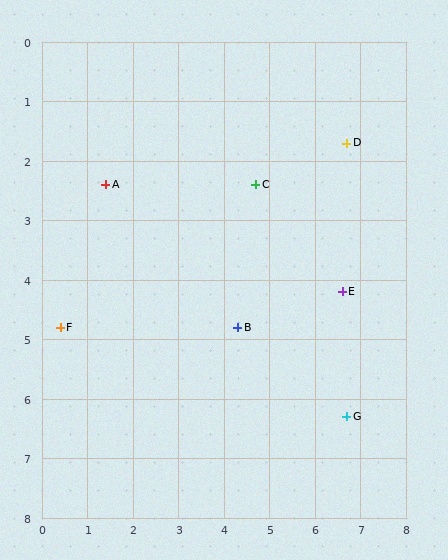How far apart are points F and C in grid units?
Points F and C are about 4.9 grid units apart.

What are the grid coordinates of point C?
Point C is at approximately (4.7, 2.4).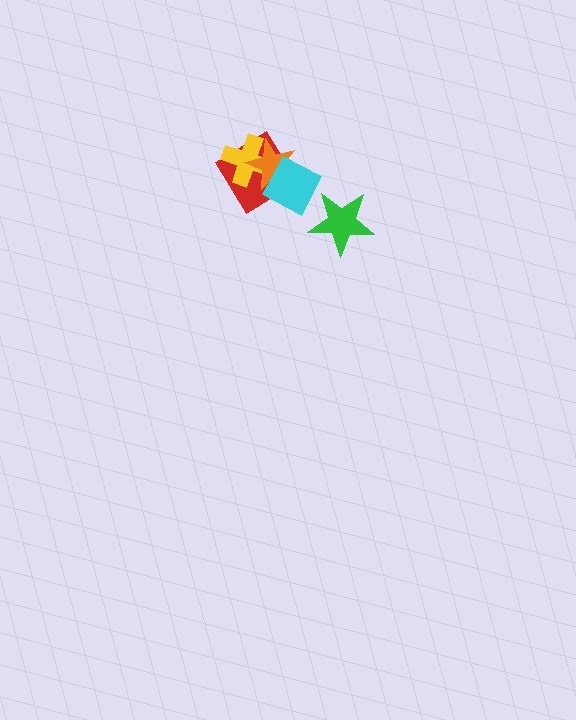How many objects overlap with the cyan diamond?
2 objects overlap with the cyan diamond.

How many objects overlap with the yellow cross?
2 objects overlap with the yellow cross.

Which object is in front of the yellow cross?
The orange star is in front of the yellow cross.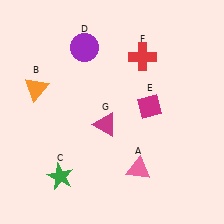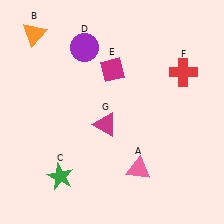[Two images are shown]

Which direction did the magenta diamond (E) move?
The magenta diamond (E) moved left.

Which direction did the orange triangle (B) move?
The orange triangle (B) moved up.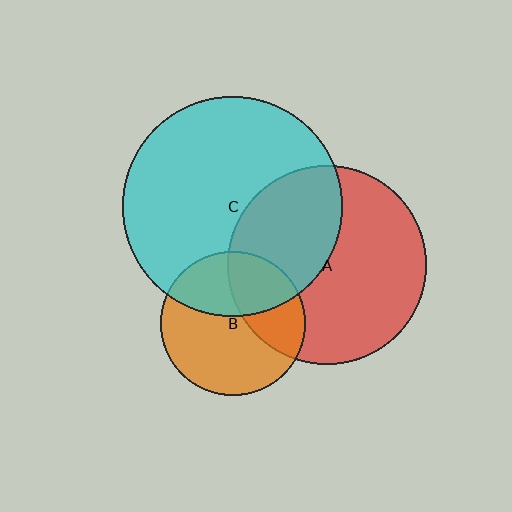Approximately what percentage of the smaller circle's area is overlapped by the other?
Approximately 40%.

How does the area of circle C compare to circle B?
Approximately 2.3 times.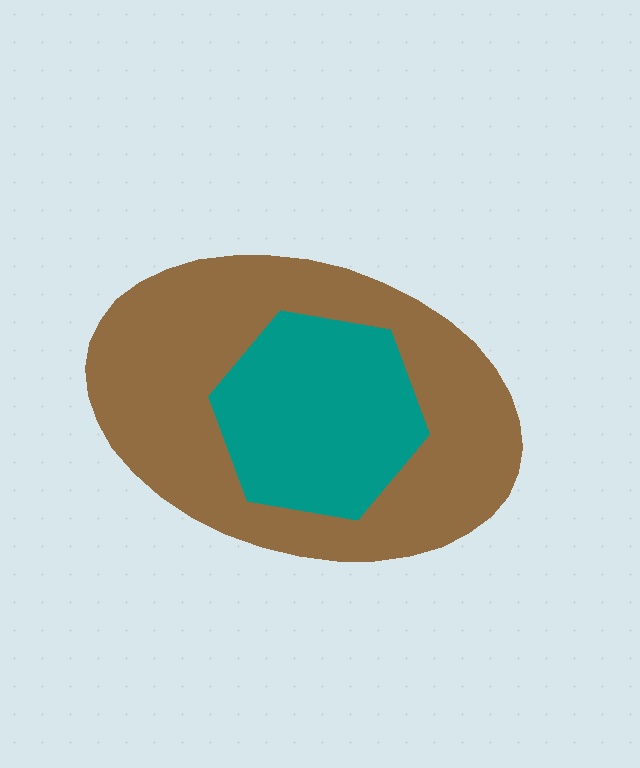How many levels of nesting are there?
2.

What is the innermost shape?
The teal hexagon.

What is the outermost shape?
The brown ellipse.